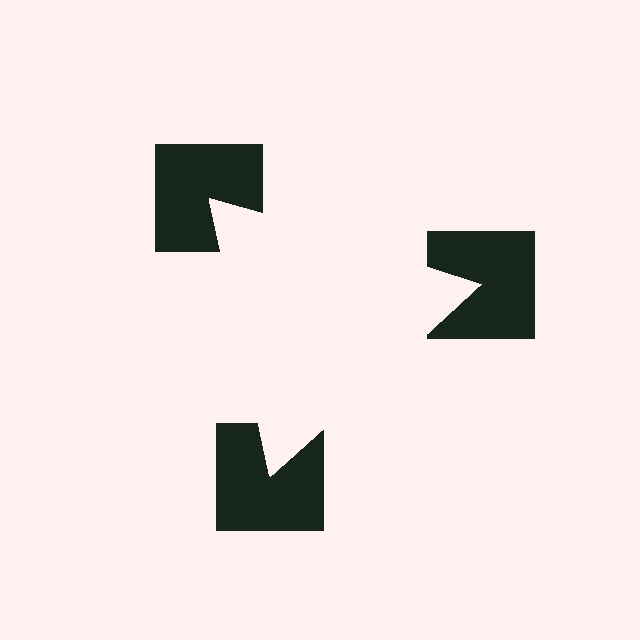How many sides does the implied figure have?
3 sides.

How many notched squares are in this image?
There are 3 — one at each vertex of the illusory triangle.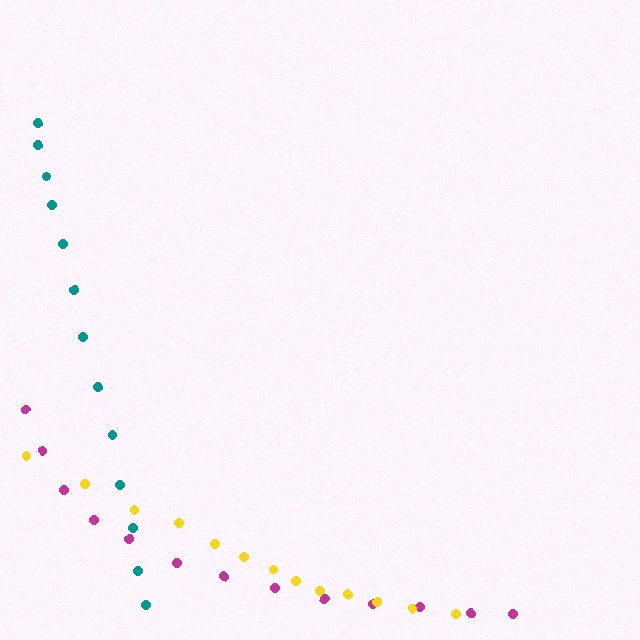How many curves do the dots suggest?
There are 3 distinct paths.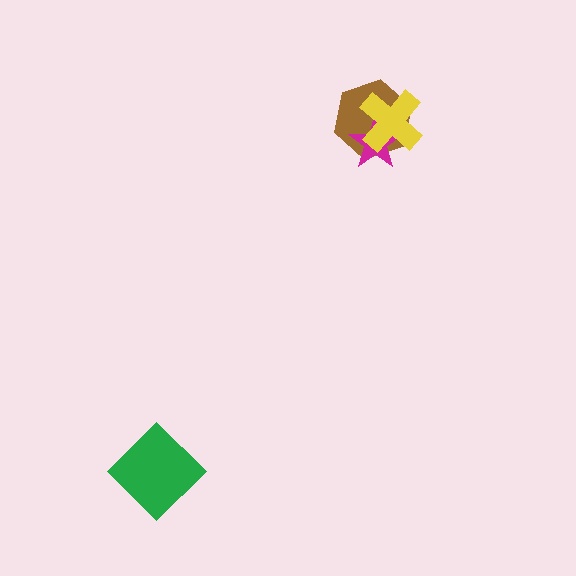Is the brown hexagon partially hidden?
Yes, it is partially covered by another shape.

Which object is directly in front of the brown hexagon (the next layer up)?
The magenta star is directly in front of the brown hexagon.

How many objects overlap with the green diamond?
0 objects overlap with the green diamond.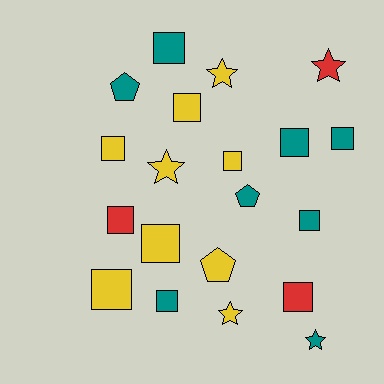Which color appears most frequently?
Yellow, with 9 objects.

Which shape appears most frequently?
Square, with 12 objects.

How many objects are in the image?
There are 20 objects.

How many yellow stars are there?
There are 3 yellow stars.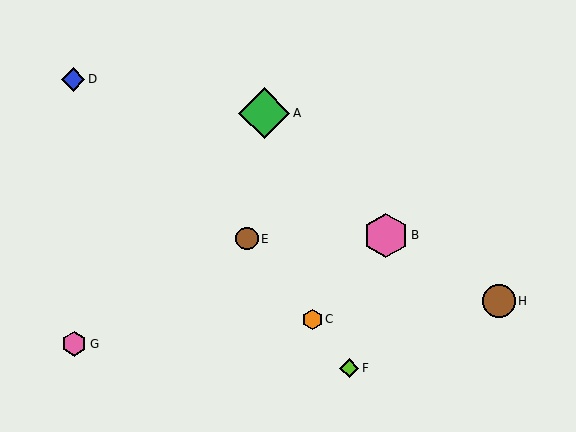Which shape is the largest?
The green diamond (labeled A) is the largest.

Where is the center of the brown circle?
The center of the brown circle is at (499, 301).